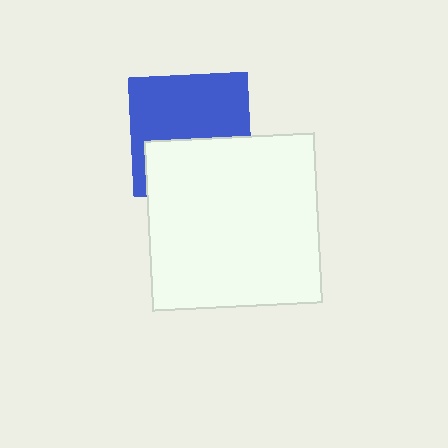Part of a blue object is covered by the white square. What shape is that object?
It is a square.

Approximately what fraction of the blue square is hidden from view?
Roughly 42% of the blue square is hidden behind the white square.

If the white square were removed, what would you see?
You would see the complete blue square.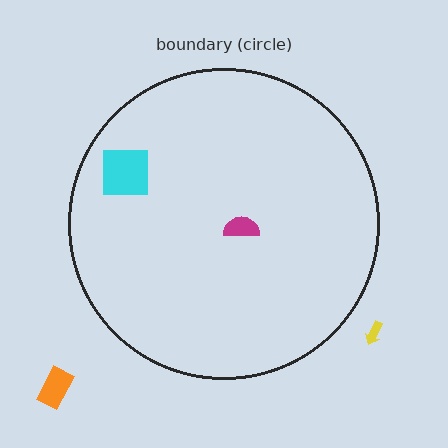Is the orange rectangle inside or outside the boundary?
Outside.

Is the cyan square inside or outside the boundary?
Inside.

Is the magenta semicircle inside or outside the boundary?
Inside.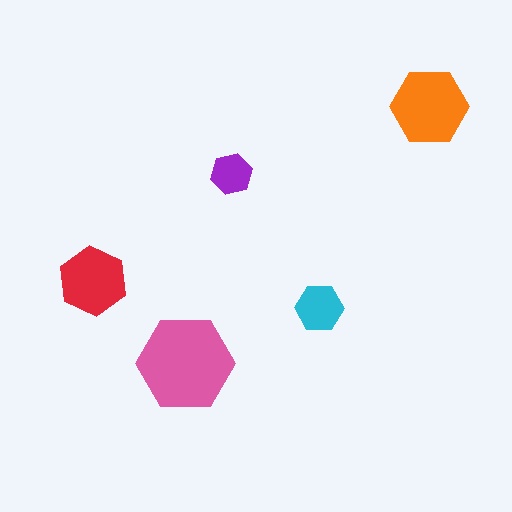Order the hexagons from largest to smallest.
the pink one, the orange one, the red one, the cyan one, the purple one.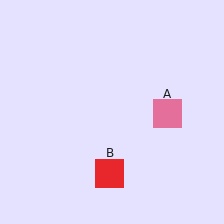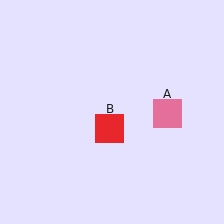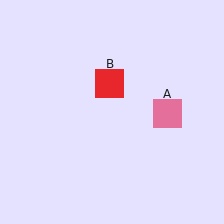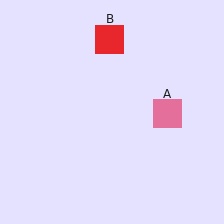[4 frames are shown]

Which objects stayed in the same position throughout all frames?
Pink square (object A) remained stationary.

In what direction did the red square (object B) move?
The red square (object B) moved up.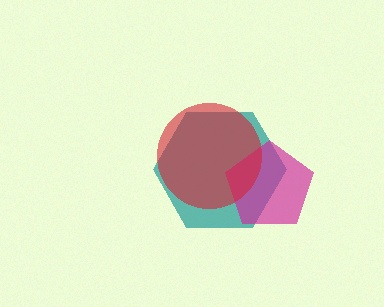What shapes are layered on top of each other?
The layered shapes are: a teal hexagon, a magenta pentagon, a red circle.